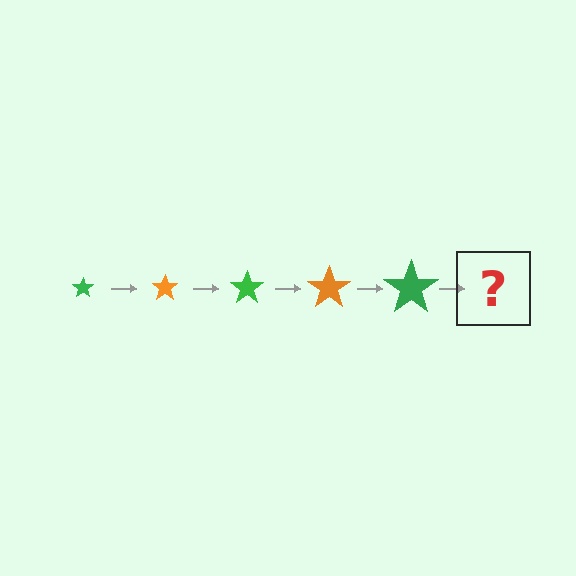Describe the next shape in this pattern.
It should be an orange star, larger than the previous one.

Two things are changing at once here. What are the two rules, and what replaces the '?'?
The two rules are that the star grows larger each step and the color cycles through green and orange. The '?' should be an orange star, larger than the previous one.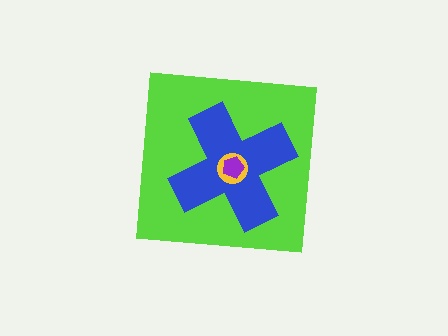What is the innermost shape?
The purple pentagon.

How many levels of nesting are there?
4.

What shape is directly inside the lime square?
The blue cross.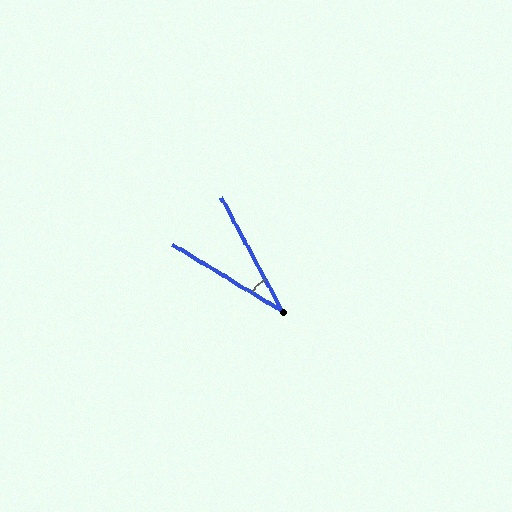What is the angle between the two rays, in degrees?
Approximately 30 degrees.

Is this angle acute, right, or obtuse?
It is acute.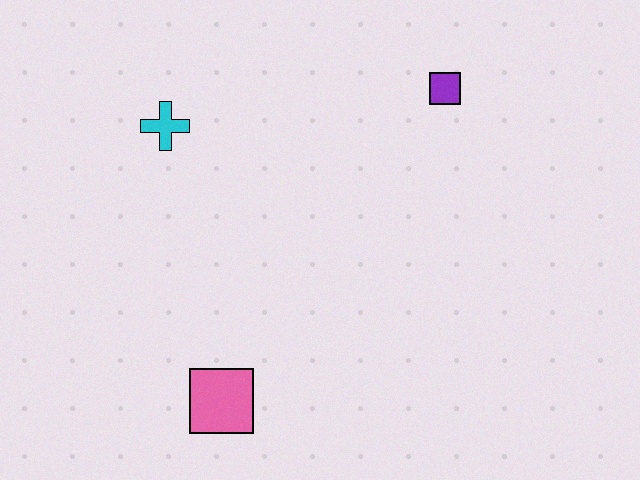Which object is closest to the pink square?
The cyan cross is closest to the pink square.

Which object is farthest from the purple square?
The pink square is farthest from the purple square.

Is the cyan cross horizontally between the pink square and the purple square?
No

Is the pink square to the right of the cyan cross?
Yes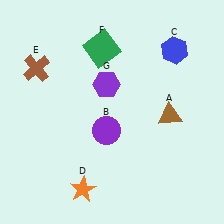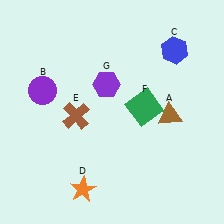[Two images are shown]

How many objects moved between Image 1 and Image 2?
3 objects moved between the two images.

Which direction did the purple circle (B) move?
The purple circle (B) moved left.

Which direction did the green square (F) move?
The green square (F) moved down.